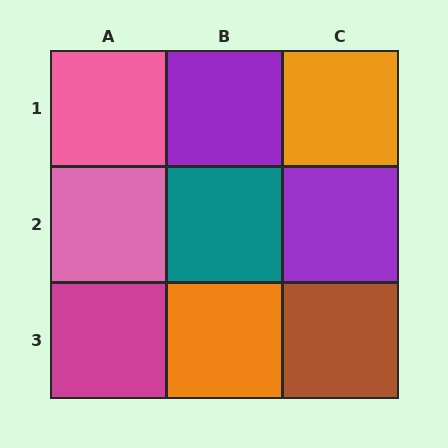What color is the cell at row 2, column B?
Teal.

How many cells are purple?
2 cells are purple.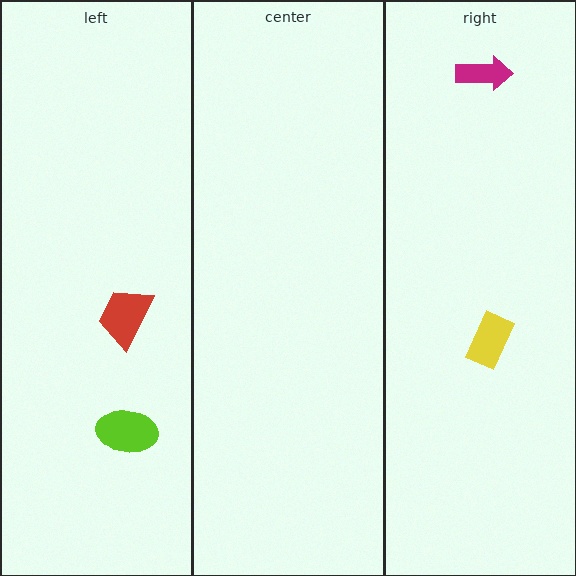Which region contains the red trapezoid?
The left region.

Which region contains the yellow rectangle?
The right region.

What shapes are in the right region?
The magenta arrow, the yellow rectangle.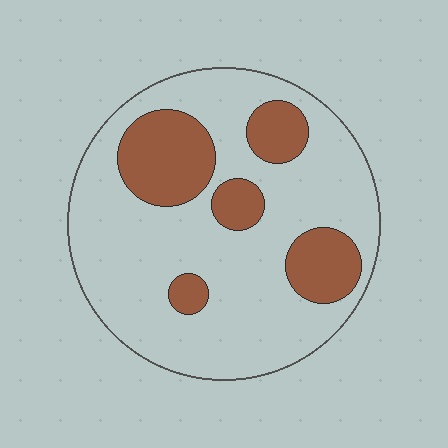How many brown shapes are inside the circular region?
5.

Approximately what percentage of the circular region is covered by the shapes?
Approximately 25%.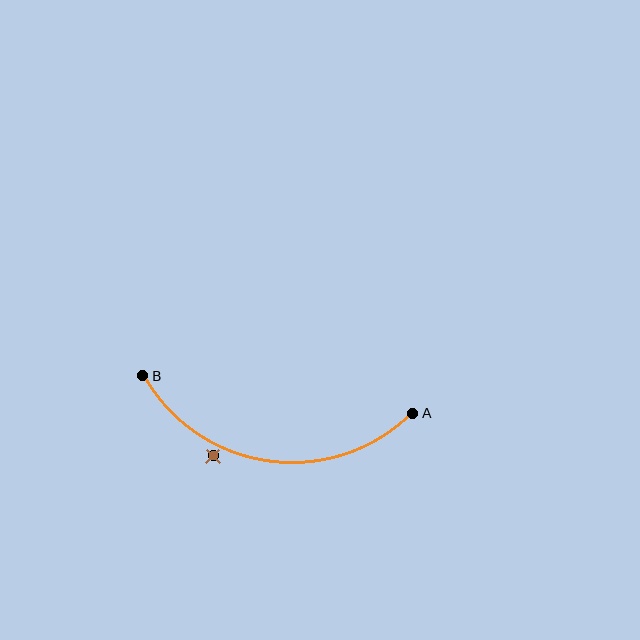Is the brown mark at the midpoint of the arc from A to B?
No — the brown mark does not lie on the arc at all. It sits slightly outside the curve.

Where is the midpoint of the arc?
The arc midpoint is the point on the curve farthest from the straight line joining A and B. It sits below that line.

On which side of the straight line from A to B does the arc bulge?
The arc bulges below the straight line connecting A and B.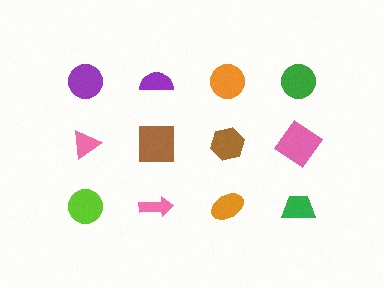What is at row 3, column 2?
A pink arrow.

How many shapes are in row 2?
4 shapes.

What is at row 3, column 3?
An orange ellipse.